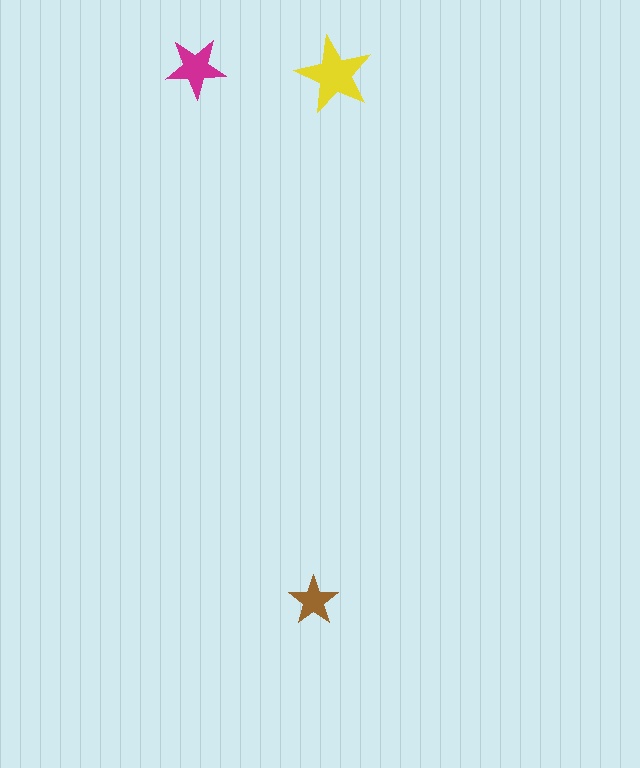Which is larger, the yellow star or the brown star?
The yellow one.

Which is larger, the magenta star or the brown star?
The magenta one.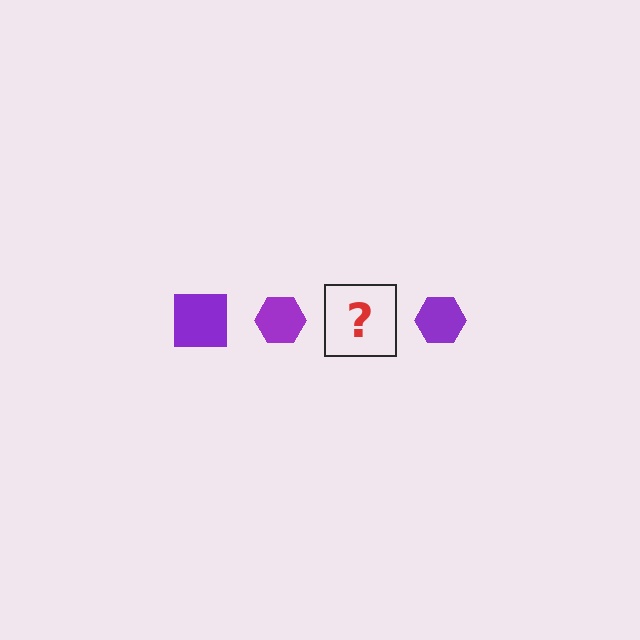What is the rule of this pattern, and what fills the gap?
The rule is that the pattern cycles through square, hexagon shapes in purple. The gap should be filled with a purple square.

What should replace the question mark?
The question mark should be replaced with a purple square.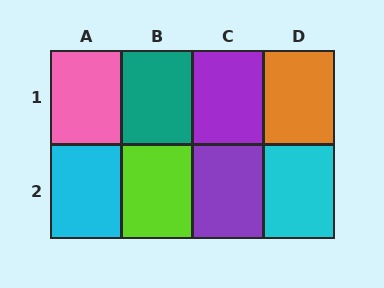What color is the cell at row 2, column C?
Purple.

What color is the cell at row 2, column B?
Lime.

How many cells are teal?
1 cell is teal.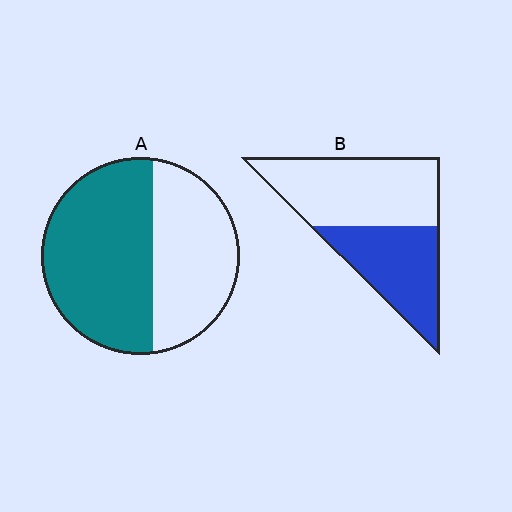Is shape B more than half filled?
No.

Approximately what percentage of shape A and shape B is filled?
A is approximately 60% and B is approximately 40%.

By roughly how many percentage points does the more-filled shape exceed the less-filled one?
By roughly 15 percentage points (A over B).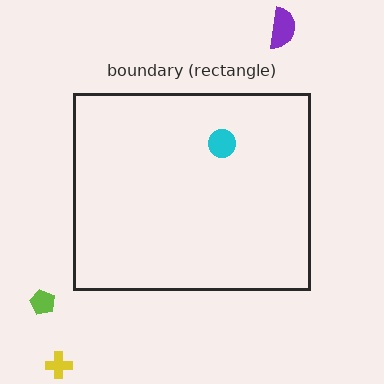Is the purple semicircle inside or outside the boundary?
Outside.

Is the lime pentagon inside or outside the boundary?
Outside.